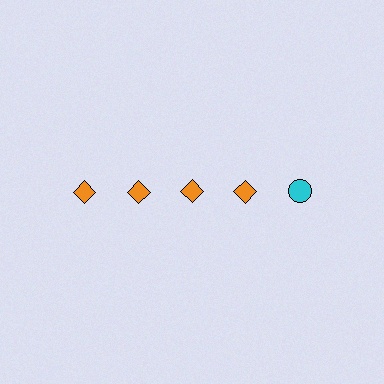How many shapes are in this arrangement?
There are 5 shapes arranged in a grid pattern.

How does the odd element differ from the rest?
It differs in both color (cyan instead of orange) and shape (circle instead of diamond).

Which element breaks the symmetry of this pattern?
The cyan circle in the top row, rightmost column breaks the symmetry. All other shapes are orange diamonds.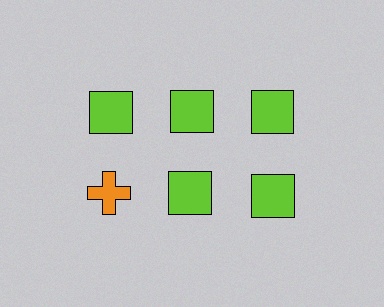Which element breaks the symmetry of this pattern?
The orange cross in the second row, leftmost column breaks the symmetry. All other shapes are lime squares.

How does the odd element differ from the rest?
It differs in both color (orange instead of lime) and shape (cross instead of square).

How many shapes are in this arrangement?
There are 6 shapes arranged in a grid pattern.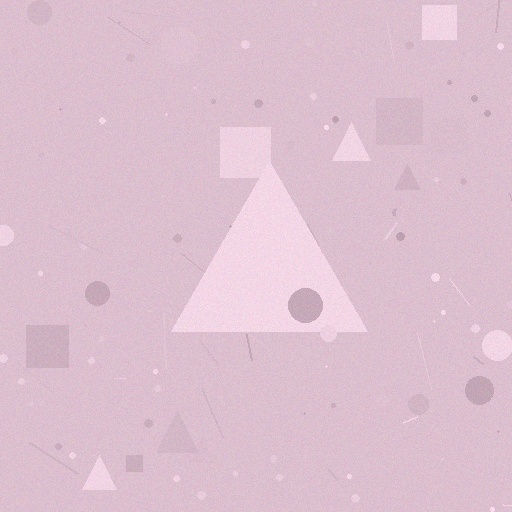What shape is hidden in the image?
A triangle is hidden in the image.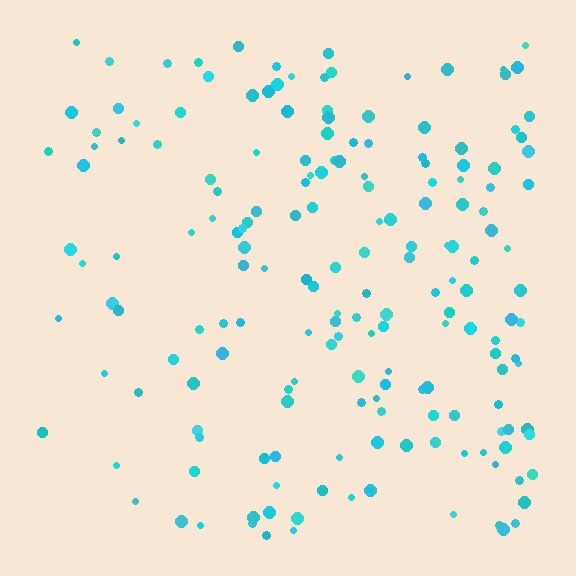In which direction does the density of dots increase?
From left to right, with the right side densest.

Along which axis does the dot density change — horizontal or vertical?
Horizontal.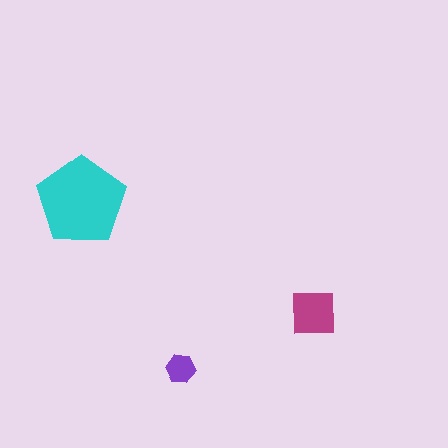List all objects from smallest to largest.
The purple hexagon, the magenta square, the cyan pentagon.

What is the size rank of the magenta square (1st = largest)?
2nd.